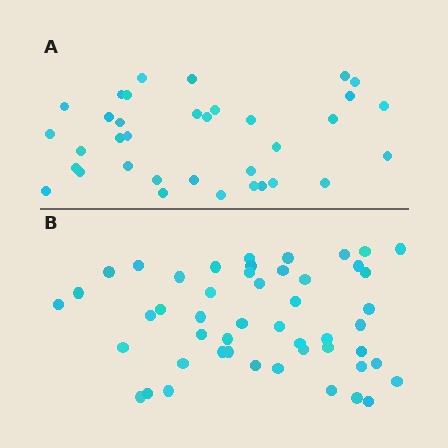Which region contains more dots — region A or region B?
Region B (the bottom region) has more dots.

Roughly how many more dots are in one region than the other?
Region B has approximately 15 more dots than region A.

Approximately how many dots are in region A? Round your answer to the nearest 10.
About 40 dots. (The exact count is 35, which rounds to 40.)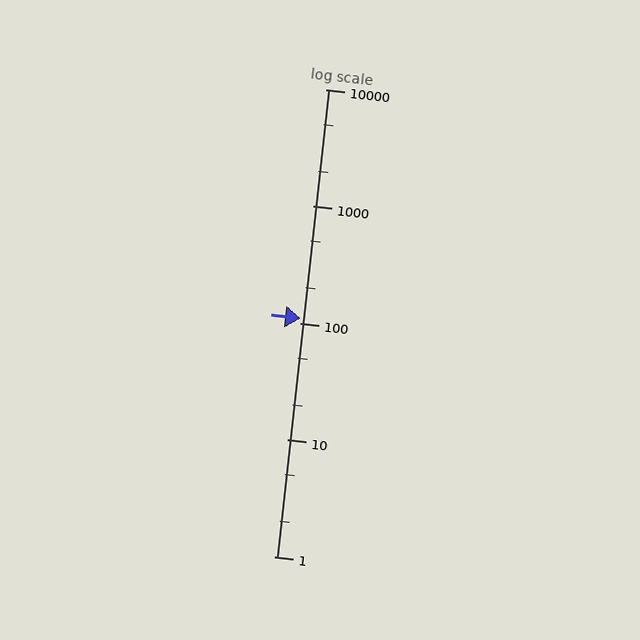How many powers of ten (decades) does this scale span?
The scale spans 4 decades, from 1 to 10000.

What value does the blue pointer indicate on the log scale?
The pointer indicates approximately 110.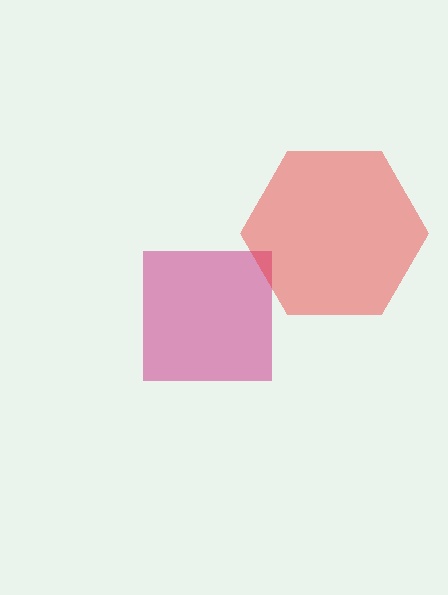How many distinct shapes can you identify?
There are 2 distinct shapes: a magenta square, a red hexagon.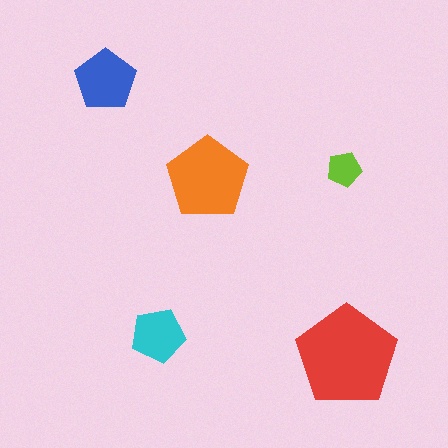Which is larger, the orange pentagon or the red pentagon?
The red one.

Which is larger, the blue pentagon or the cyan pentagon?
The blue one.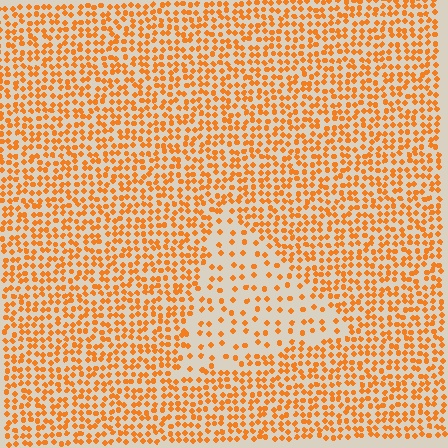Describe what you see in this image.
The image contains small orange elements arranged at two different densities. A triangle-shaped region is visible where the elements are less densely packed than the surrounding area.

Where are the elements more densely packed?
The elements are more densely packed outside the triangle boundary.